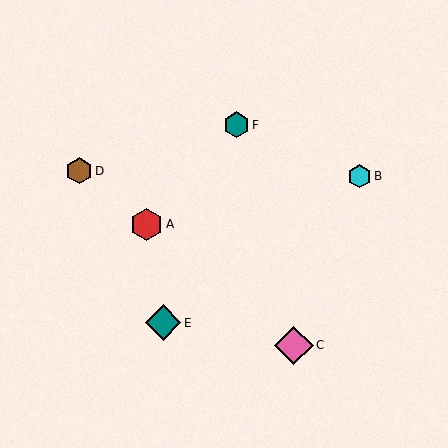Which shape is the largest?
The pink diamond (labeled C) is the largest.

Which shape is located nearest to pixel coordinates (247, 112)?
The teal hexagon (labeled F) at (236, 125) is nearest to that location.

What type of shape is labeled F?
Shape F is a teal hexagon.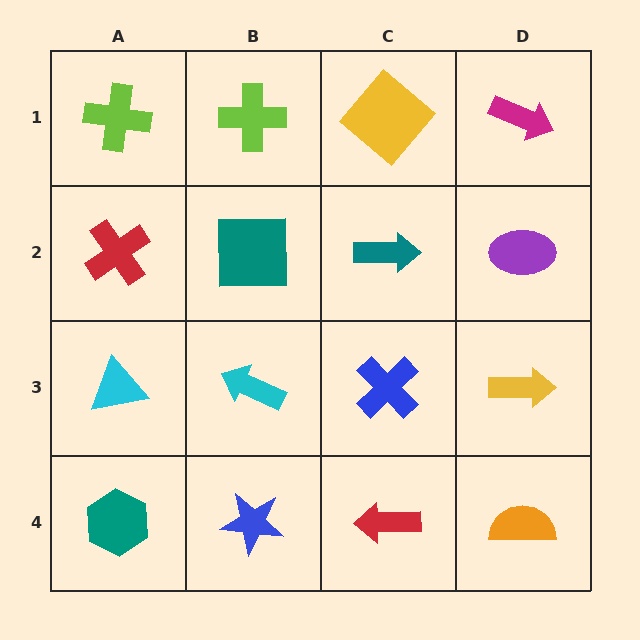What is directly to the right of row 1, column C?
A magenta arrow.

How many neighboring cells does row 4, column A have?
2.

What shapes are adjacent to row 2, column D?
A magenta arrow (row 1, column D), a yellow arrow (row 3, column D), a teal arrow (row 2, column C).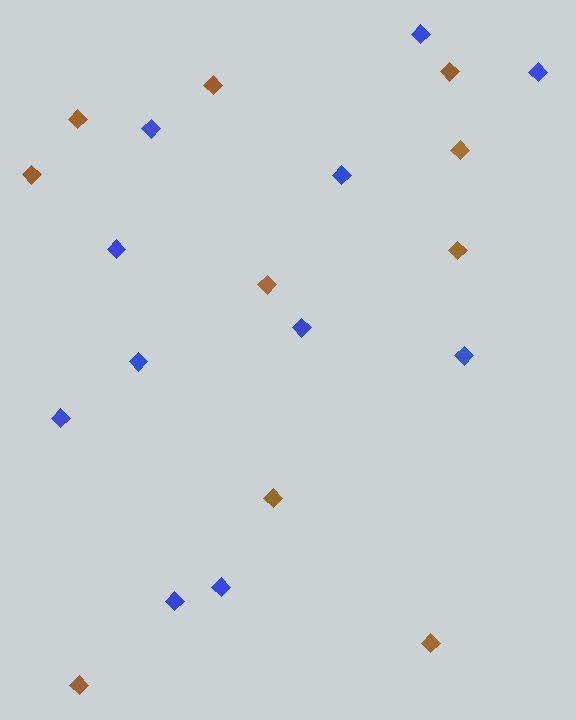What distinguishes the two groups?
There are 2 groups: one group of brown diamonds (10) and one group of blue diamonds (11).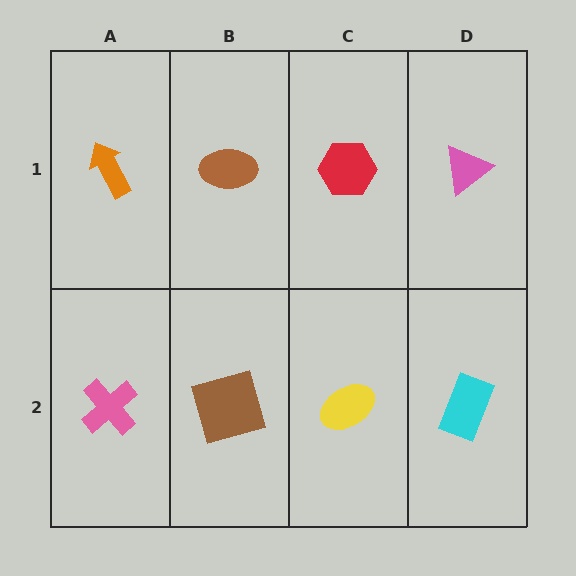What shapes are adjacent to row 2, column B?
A brown ellipse (row 1, column B), a pink cross (row 2, column A), a yellow ellipse (row 2, column C).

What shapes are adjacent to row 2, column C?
A red hexagon (row 1, column C), a brown square (row 2, column B), a cyan rectangle (row 2, column D).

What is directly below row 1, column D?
A cyan rectangle.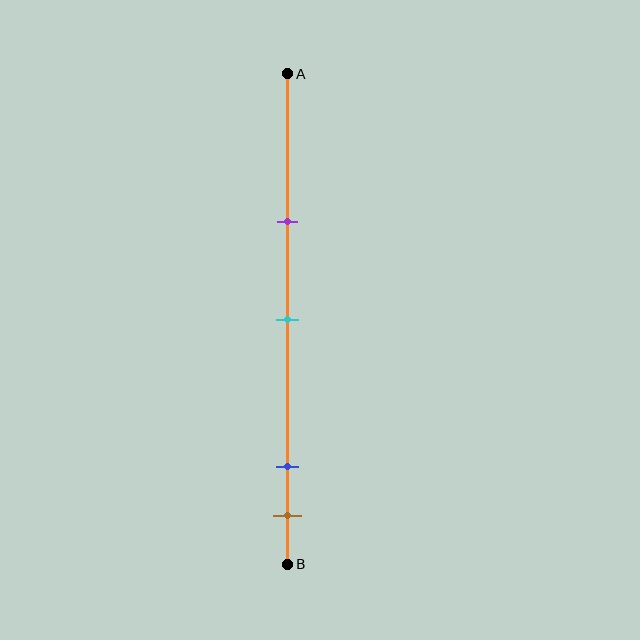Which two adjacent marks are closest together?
The blue and brown marks are the closest adjacent pair.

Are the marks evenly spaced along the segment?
No, the marks are not evenly spaced.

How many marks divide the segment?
There are 4 marks dividing the segment.